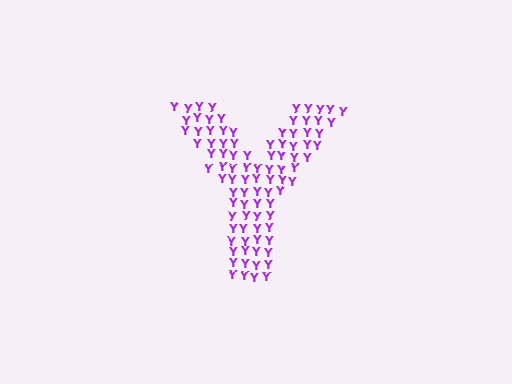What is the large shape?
The large shape is the letter Y.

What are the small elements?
The small elements are letter Y's.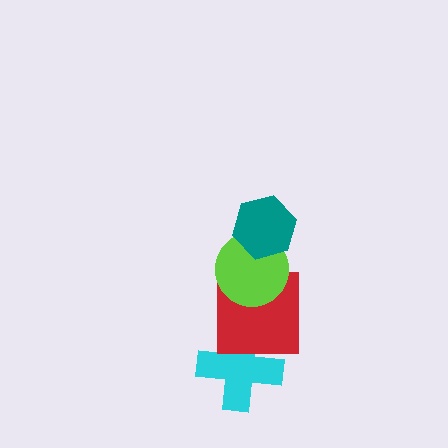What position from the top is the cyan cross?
The cyan cross is 4th from the top.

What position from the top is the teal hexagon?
The teal hexagon is 1st from the top.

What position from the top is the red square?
The red square is 3rd from the top.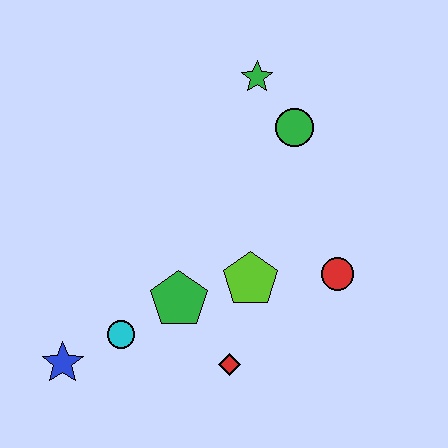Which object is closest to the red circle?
The lime pentagon is closest to the red circle.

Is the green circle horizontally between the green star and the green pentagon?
No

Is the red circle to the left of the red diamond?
No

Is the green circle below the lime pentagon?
No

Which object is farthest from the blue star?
The green star is farthest from the blue star.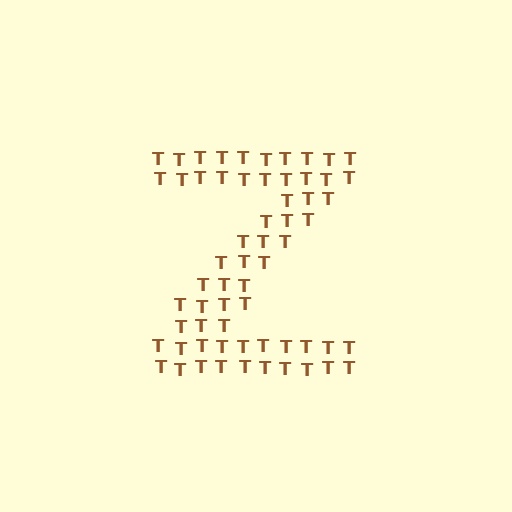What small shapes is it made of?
It is made of small letter T's.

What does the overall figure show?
The overall figure shows the letter Z.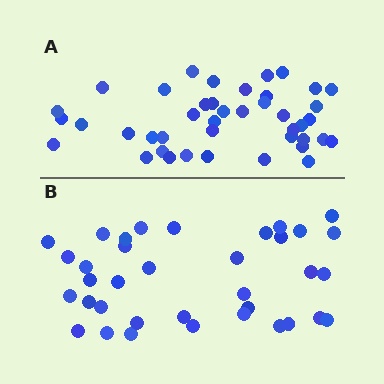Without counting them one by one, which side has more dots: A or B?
Region A (the top region) has more dots.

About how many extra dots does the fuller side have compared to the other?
Region A has about 6 more dots than region B.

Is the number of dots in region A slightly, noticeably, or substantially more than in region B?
Region A has only slightly more — the two regions are fairly close. The ratio is roughly 1.2 to 1.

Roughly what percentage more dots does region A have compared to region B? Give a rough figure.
About 15% more.